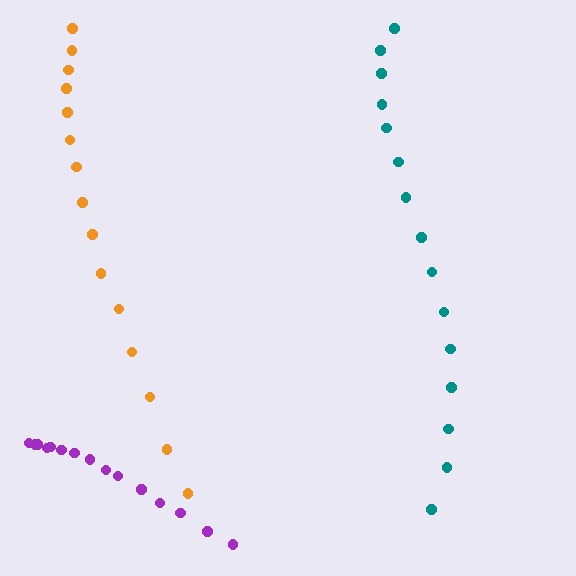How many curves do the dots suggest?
There are 3 distinct paths.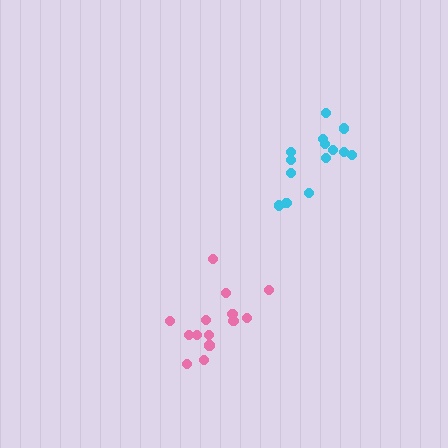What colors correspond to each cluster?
The clusters are colored: cyan, pink.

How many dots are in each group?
Group 1: 14 dots, Group 2: 14 dots (28 total).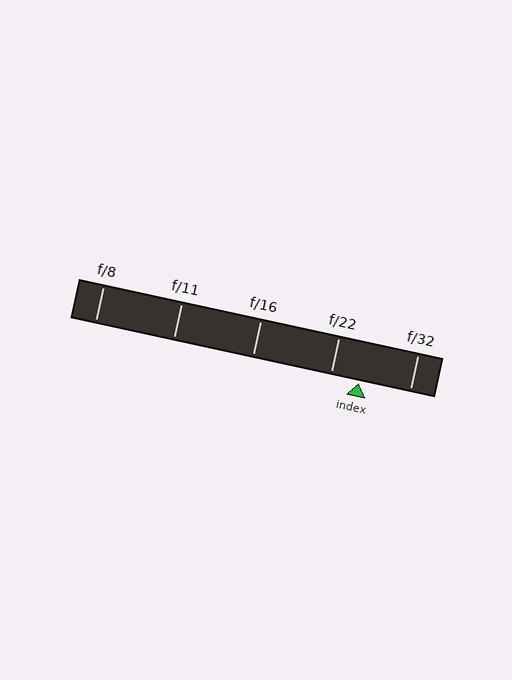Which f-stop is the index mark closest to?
The index mark is closest to f/22.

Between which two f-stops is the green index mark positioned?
The index mark is between f/22 and f/32.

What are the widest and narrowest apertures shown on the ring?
The widest aperture shown is f/8 and the narrowest is f/32.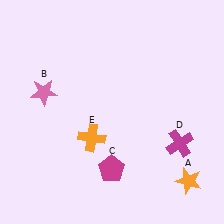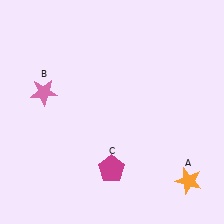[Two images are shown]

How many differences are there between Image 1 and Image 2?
There are 2 differences between the two images.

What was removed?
The magenta cross (D), the orange cross (E) were removed in Image 2.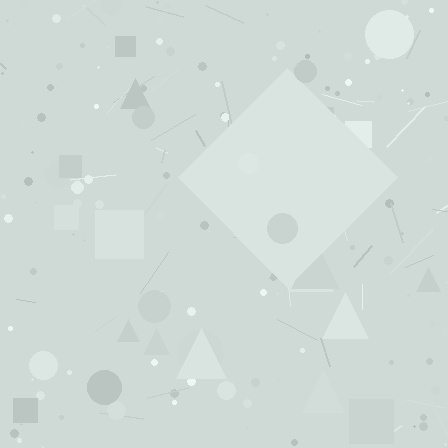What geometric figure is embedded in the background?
A diamond is embedded in the background.